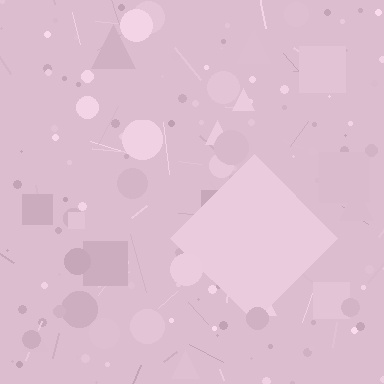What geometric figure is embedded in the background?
A diamond is embedded in the background.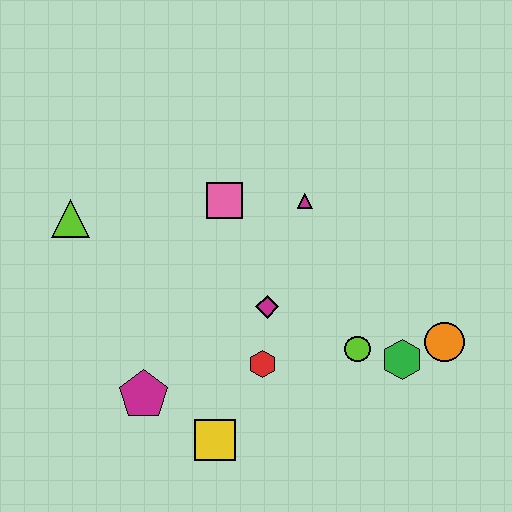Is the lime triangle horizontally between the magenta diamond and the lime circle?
No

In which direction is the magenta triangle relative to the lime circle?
The magenta triangle is above the lime circle.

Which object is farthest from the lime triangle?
The orange circle is farthest from the lime triangle.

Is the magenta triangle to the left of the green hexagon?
Yes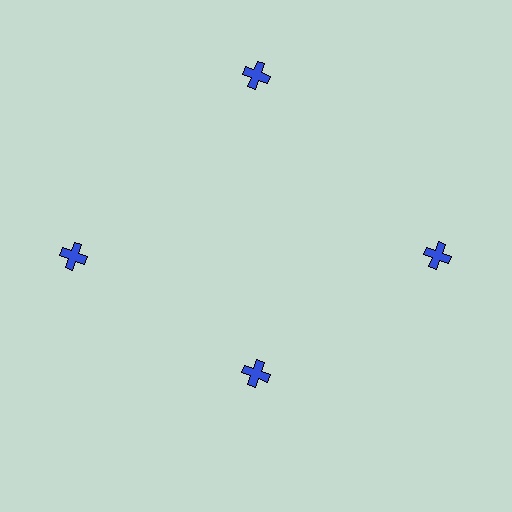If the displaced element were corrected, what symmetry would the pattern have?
It would have 4-fold rotational symmetry — the pattern would map onto itself every 90 degrees.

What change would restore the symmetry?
The symmetry would be restored by moving it outward, back onto the ring so that all 4 crosses sit at equal angles and equal distance from the center.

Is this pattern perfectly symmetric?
No. The 4 blue crosses are arranged in a ring, but one element near the 6 o'clock position is pulled inward toward the center, breaking the 4-fold rotational symmetry.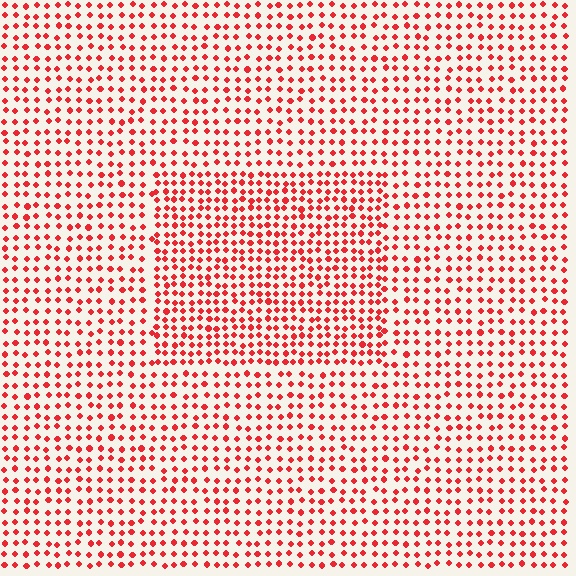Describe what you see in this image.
The image contains small red elements arranged at two different densities. A rectangle-shaped region is visible where the elements are more densely packed than the surrounding area.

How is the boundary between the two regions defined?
The boundary is defined by a change in element density (approximately 1.5x ratio). All elements are the same color, size, and shape.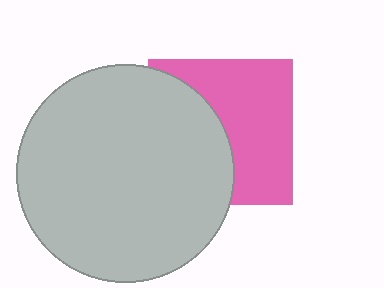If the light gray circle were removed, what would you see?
You would see the complete pink square.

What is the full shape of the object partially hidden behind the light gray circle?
The partially hidden object is a pink square.